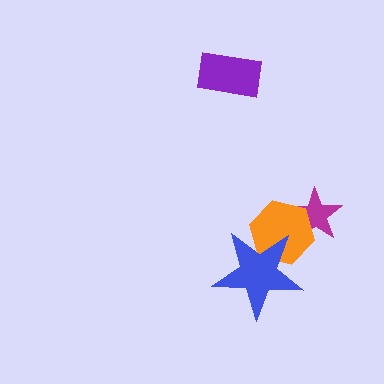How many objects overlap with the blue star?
1 object overlaps with the blue star.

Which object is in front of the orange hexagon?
The blue star is in front of the orange hexagon.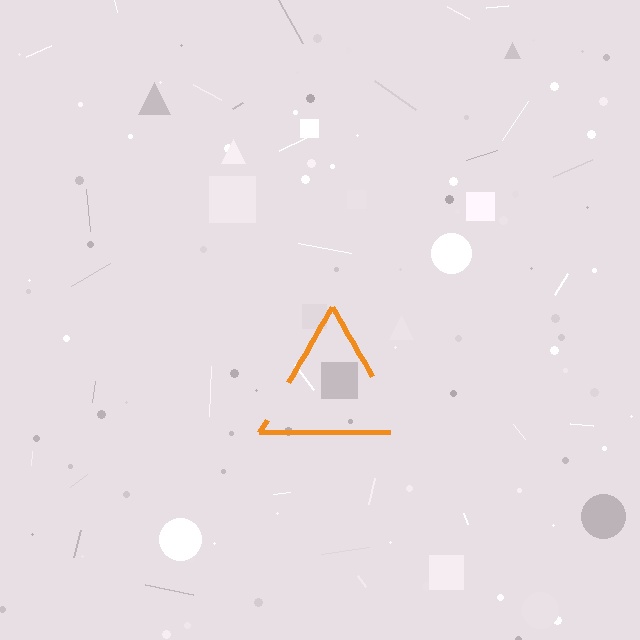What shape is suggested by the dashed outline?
The dashed outline suggests a triangle.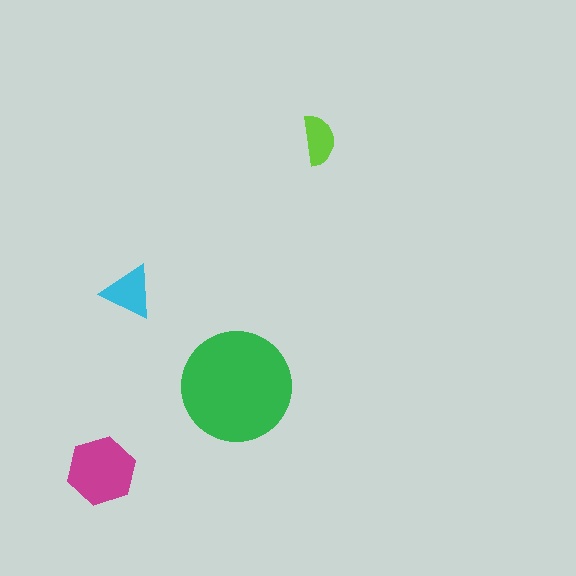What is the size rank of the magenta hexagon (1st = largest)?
2nd.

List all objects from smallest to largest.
The lime semicircle, the cyan triangle, the magenta hexagon, the green circle.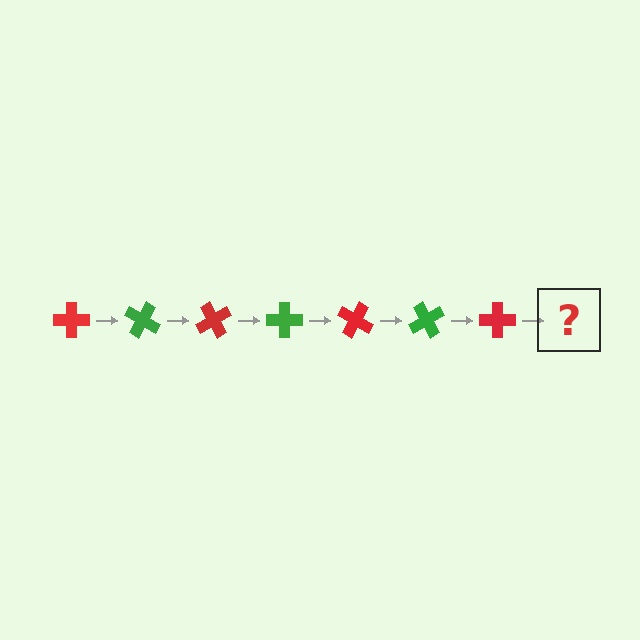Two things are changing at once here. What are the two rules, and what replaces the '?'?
The two rules are that it rotates 30 degrees each step and the color cycles through red and green. The '?' should be a green cross, rotated 210 degrees from the start.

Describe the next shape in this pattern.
It should be a green cross, rotated 210 degrees from the start.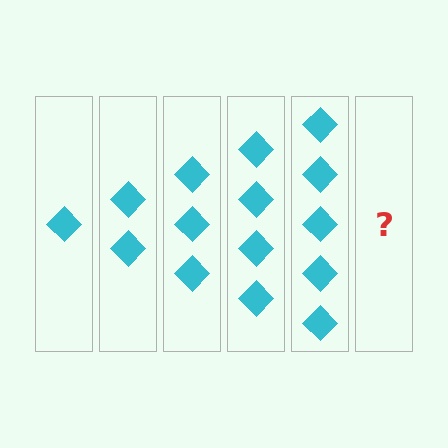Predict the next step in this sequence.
The next step is 6 diamonds.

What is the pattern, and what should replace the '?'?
The pattern is that each step adds one more diamond. The '?' should be 6 diamonds.